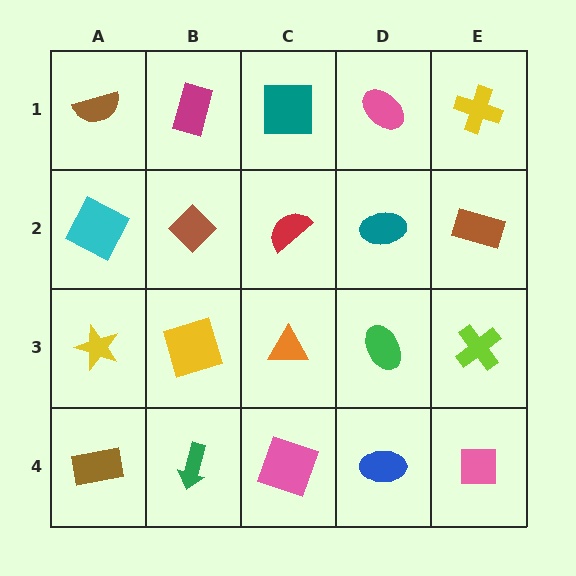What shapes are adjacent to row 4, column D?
A green ellipse (row 3, column D), a pink square (row 4, column C), a pink square (row 4, column E).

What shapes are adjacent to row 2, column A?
A brown semicircle (row 1, column A), a yellow star (row 3, column A), a brown diamond (row 2, column B).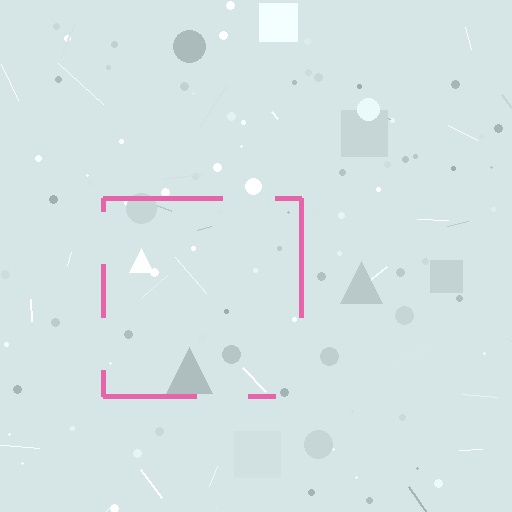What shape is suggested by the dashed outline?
The dashed outline suggests a square.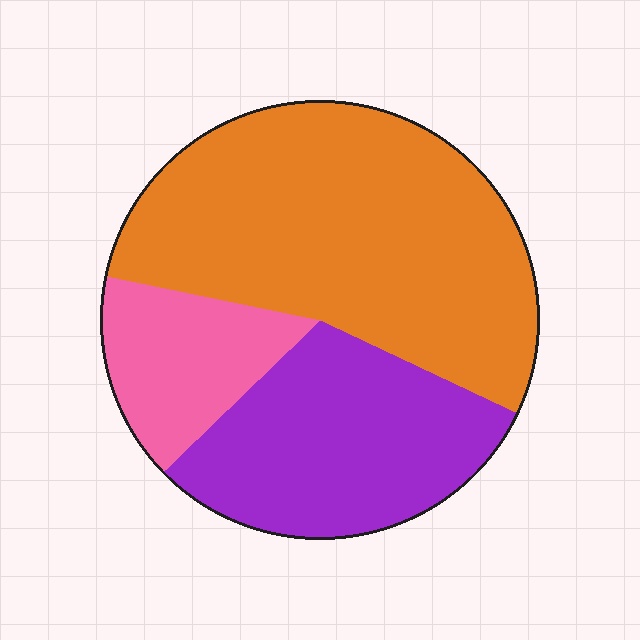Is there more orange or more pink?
Orange.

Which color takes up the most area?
Orange, at roughly 55%.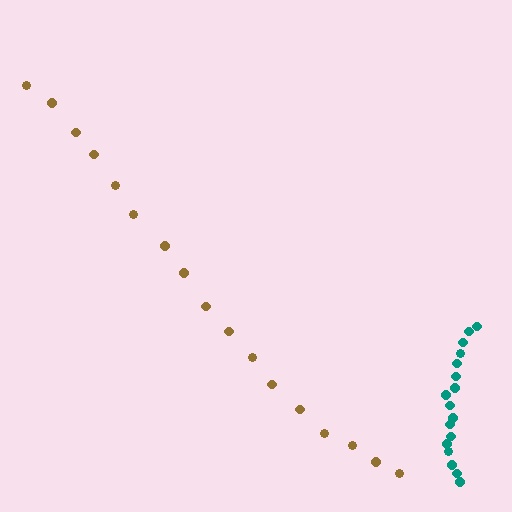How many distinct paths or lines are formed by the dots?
There are 2 distinct paths.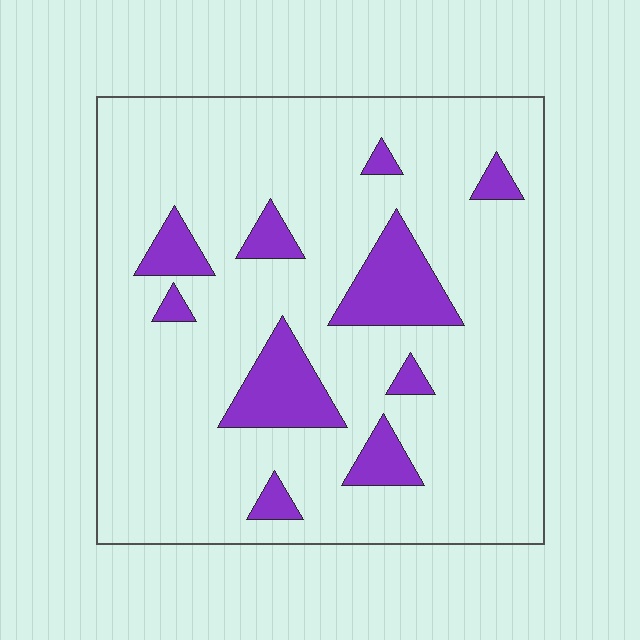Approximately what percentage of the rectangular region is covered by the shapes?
Approximately 15%.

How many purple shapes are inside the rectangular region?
10.